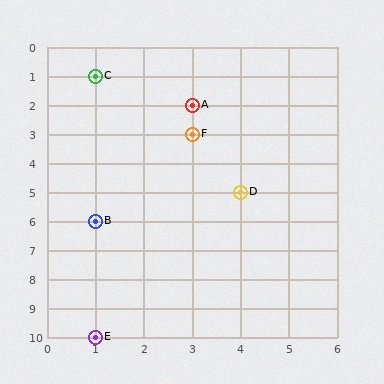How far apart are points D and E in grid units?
Points D and E are 3 columns and 5 rows apart (about 5.8 grid units diagonally).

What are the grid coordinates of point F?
Point F is at grid coordinates (3, 3).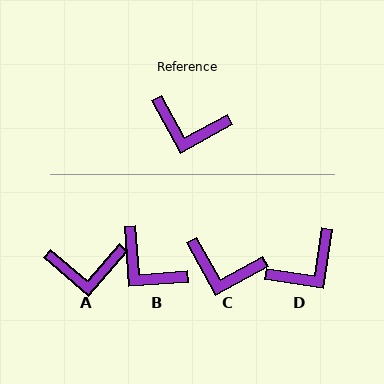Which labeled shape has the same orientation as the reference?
C.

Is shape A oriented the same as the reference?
No, it is off by about 20 degrees.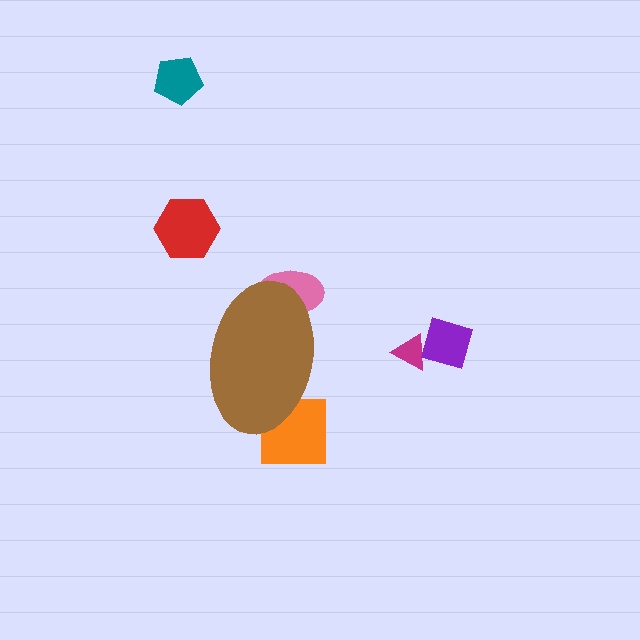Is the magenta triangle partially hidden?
No, the magenta triangle is fully visible.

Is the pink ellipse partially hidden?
Yes, the pink ellipse is partially hidden behind the brown ellipse.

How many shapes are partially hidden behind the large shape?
2 shapes are partially hidden.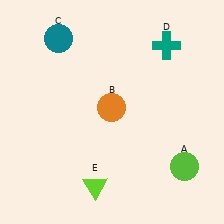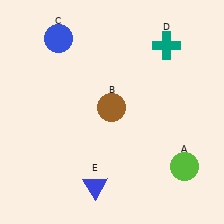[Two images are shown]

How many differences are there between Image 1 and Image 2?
There are 3 differences between the two images.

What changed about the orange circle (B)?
In Image 1, B is orange. In Image 2, it changed to brown.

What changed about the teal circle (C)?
In Image 1, C is teal. In Image 2, it changed to blue.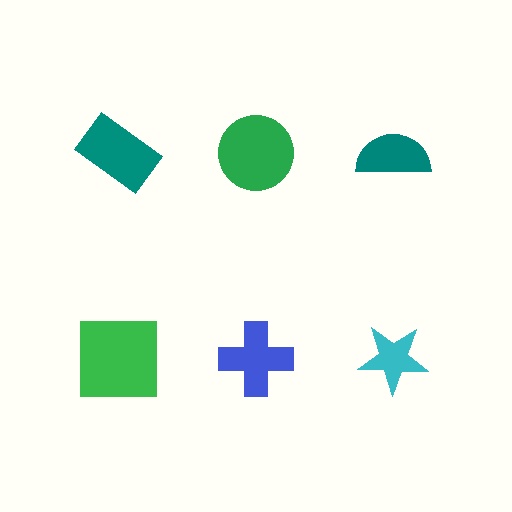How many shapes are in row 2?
3 shapes.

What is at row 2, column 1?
A green square.